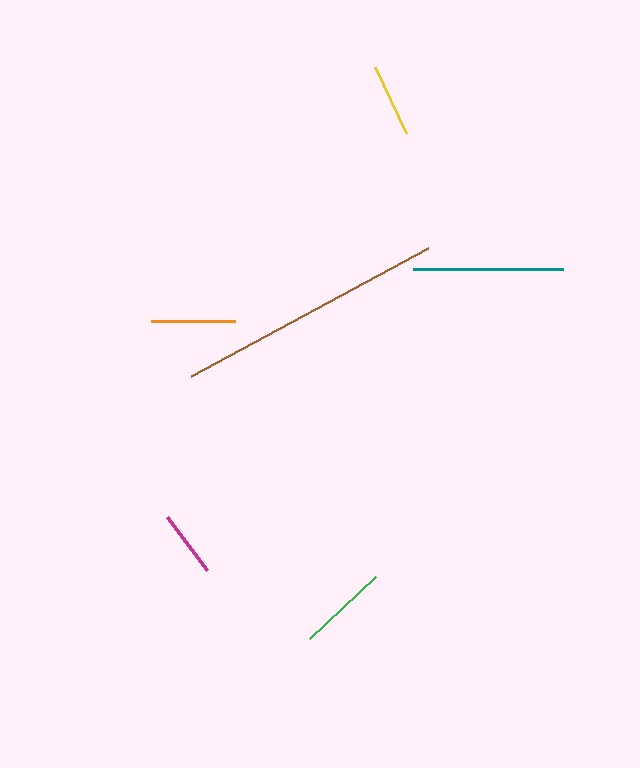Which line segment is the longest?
The brown line is the longest at approximately 269 pixels.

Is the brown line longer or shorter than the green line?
The brown line is longer than the green line.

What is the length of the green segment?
The green segment is approximately 91 pixels long.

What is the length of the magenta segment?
The magenta segment is approximately 67 pixels long.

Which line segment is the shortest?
The magenta line is the shortest at approximately 67 pixels.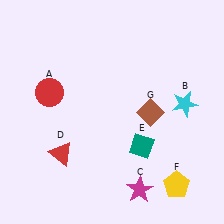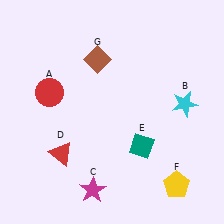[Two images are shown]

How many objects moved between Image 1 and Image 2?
2 objects moved between the two images.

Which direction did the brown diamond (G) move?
The brown diamond (G) moved left.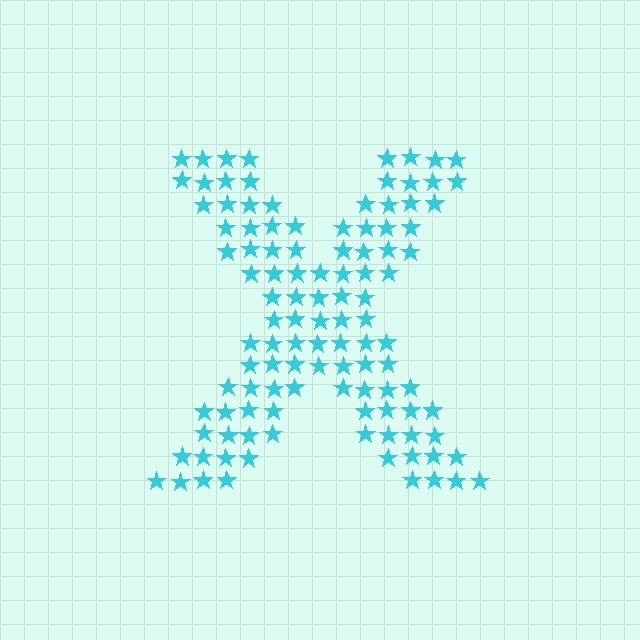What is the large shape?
The large shape is the letter X.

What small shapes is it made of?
It is made of small stars.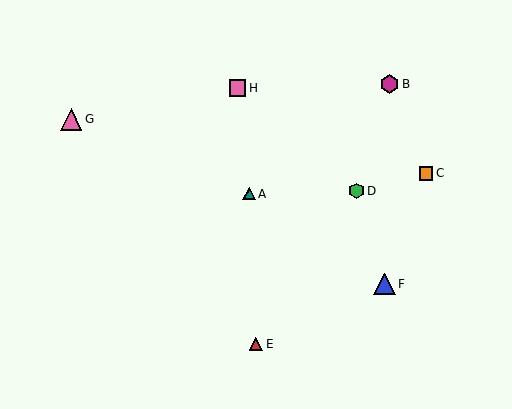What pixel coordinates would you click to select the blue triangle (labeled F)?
Click at (384, 284) to select the blue triangle F.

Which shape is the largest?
The blue triangle (labeled F) is the largest.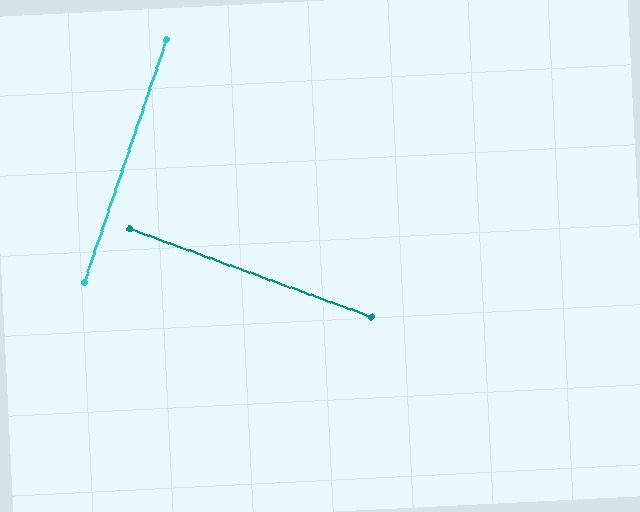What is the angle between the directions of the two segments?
Approximately 88 degrees.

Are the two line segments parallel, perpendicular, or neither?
Perpendicular — they meet at approximately 88°.